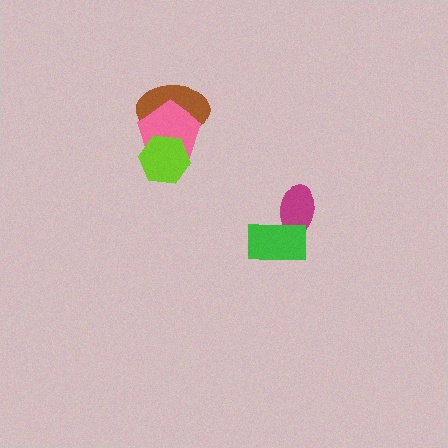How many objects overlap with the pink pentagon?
2 objects overlap with the pink pentagon.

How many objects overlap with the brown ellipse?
2 objects overlap with the brown ellipse.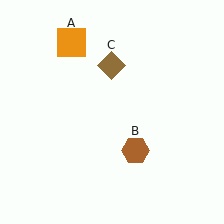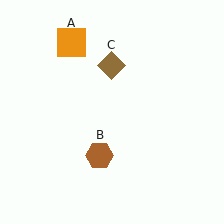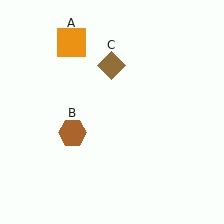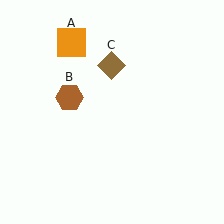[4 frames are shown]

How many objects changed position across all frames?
1 object changed position: brown hexagon (object B).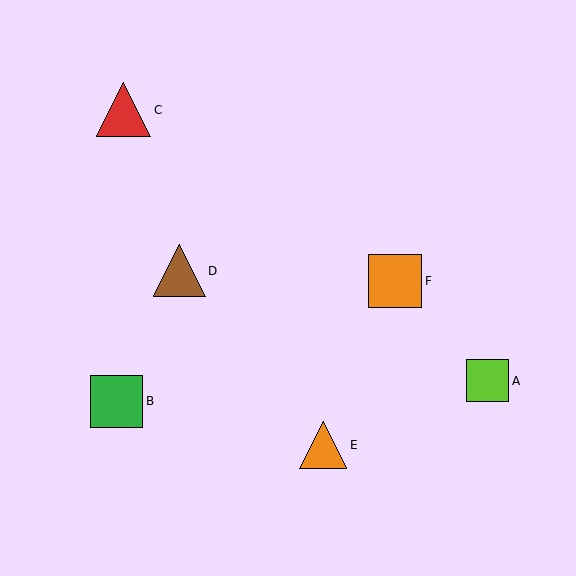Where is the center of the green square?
The center of the green square is at (117, 401).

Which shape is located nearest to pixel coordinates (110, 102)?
The red triangle (labeled C) at (124, 110) is nearest to that location.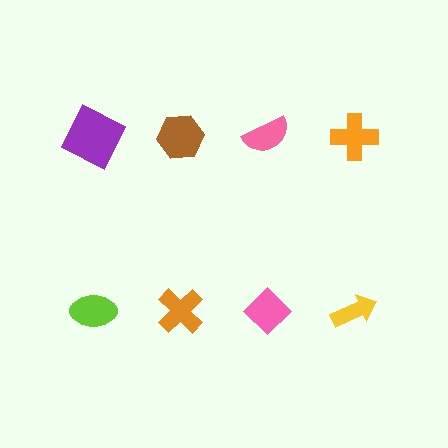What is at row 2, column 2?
An orange cross.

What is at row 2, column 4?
A yellow arrow.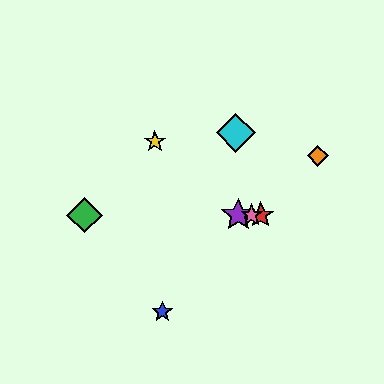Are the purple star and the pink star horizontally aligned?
Yes, both are at y≈215.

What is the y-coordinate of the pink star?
The pink star is at y≈215.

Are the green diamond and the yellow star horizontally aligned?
No, the green diamond is at y≈215 and the yellow star is at y≈141.